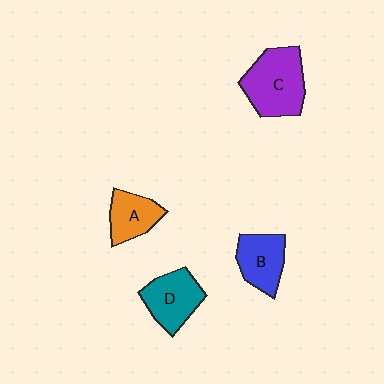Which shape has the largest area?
Shape C (purple).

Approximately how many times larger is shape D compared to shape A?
Approximately 1.3 times.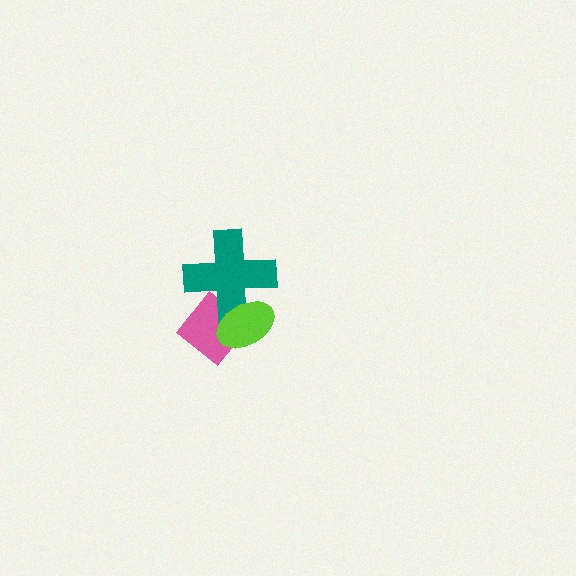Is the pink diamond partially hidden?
Yes, it is partially covered by another shape.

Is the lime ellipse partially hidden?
No, no other shape covers it.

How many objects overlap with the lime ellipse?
2 objects overlap with the lime ellipse.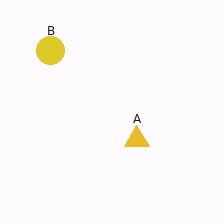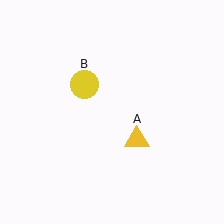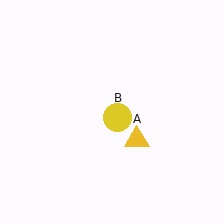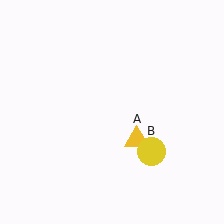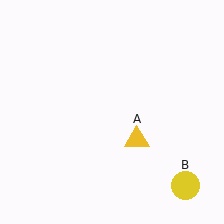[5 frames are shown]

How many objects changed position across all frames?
1 object changed position: yellow circle (object B).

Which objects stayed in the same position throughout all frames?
Yellow triangle (object A) remained stationary.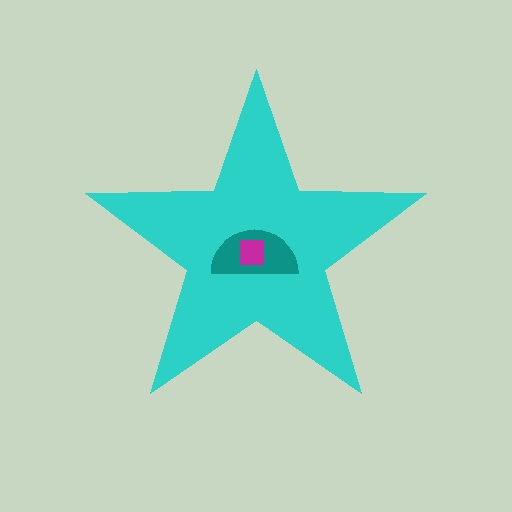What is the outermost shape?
The cyan star.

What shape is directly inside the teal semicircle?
The magenta square.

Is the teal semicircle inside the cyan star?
Yes.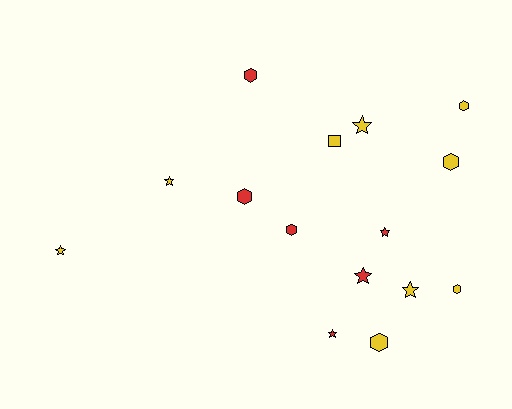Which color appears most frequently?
Yellow, with 9 objects.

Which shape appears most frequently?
Hexagon, with 7 objects.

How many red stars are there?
There are 3 red stars.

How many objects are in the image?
There are 15 objects.